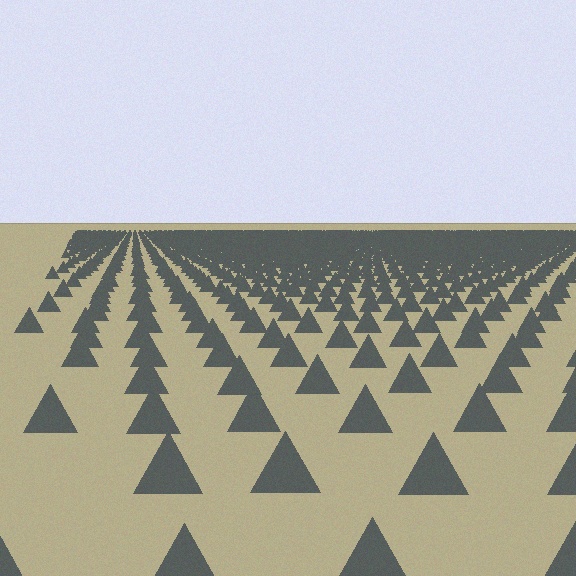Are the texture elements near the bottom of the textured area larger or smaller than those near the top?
Larger. Near the bottom, elements are closer to the viewer and appear at a bigger on-screen size.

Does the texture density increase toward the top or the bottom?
Density increases toward the top.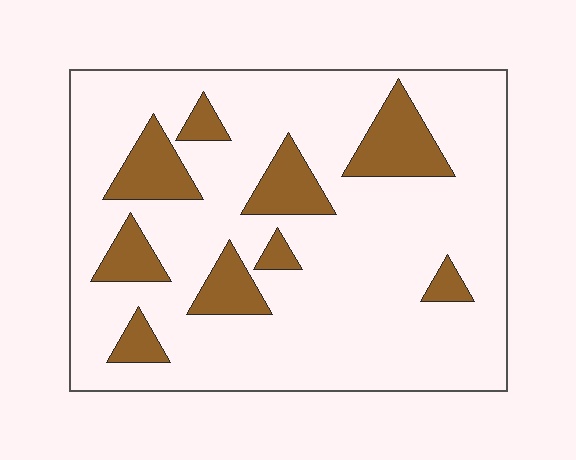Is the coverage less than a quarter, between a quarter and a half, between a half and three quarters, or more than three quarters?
Less than a quarter.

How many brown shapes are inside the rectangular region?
9.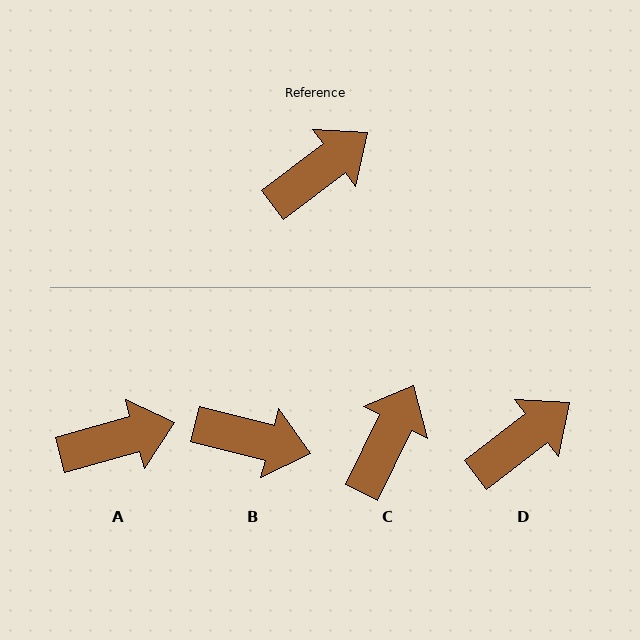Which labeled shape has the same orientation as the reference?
D.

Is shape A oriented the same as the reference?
No, it is off by about 22 degrees.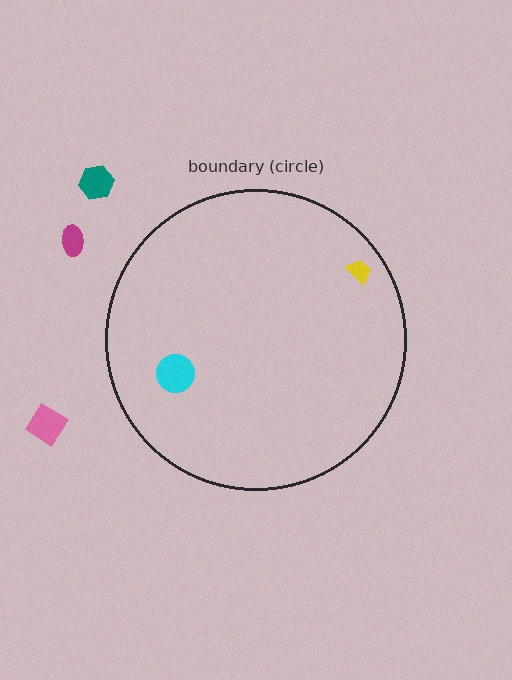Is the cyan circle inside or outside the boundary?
Inside.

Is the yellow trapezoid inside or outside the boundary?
Inside.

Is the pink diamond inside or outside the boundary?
Outside.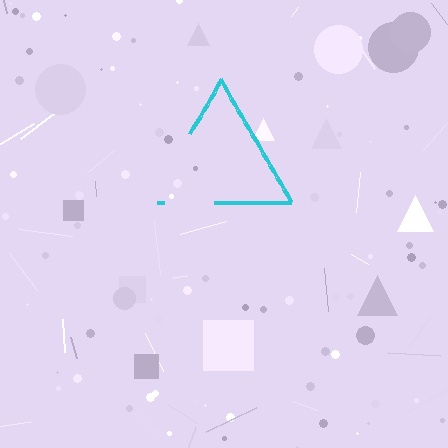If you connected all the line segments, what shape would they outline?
They would outline a triangle.